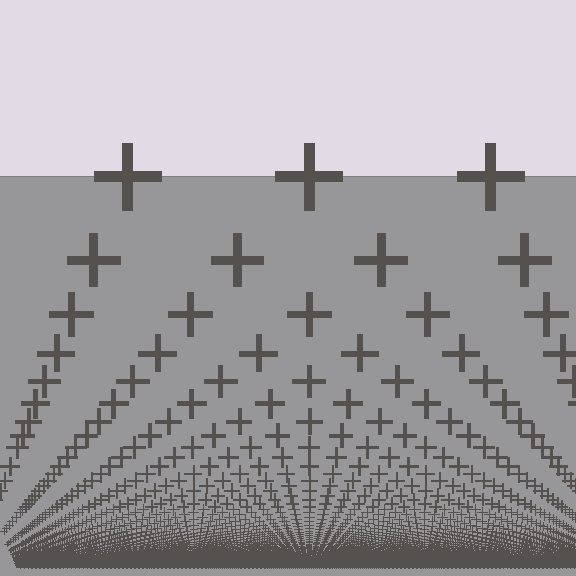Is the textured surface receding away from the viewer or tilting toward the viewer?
The surface appears to tilt toward the viewer. Texture elements get larger and sparser toward the top.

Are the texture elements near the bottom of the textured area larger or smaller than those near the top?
Smaller. The gradient is inverted — elements near the bottom are smaller and denser.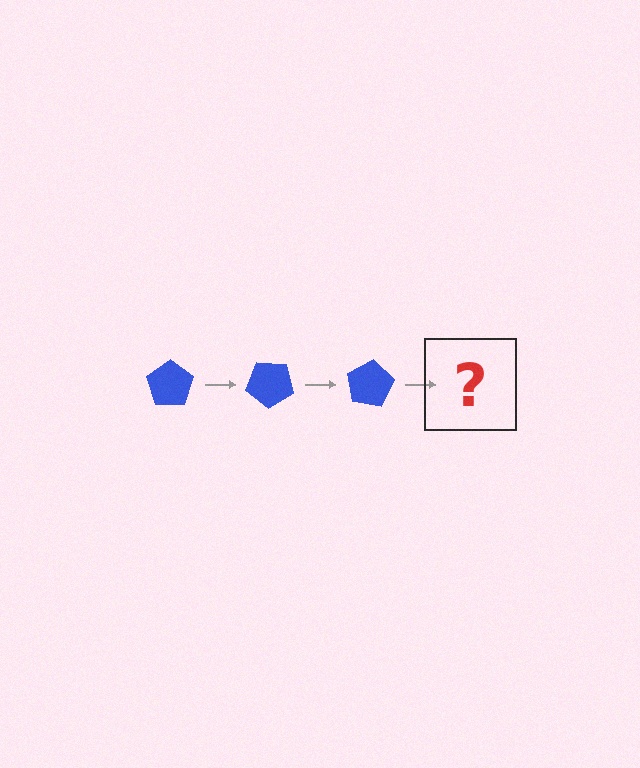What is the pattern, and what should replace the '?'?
The pattern is that the pentagon rotates 40 degrees each step. The '?' should be a blue pentagon rotated 120 degrees.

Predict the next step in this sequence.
The next step is a blue pentagon rotated 120 degrees.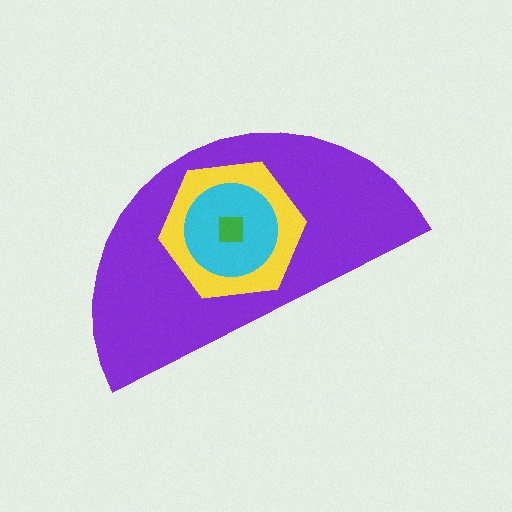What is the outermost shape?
The purple semicircle.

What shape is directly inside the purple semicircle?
The yellow hexagon.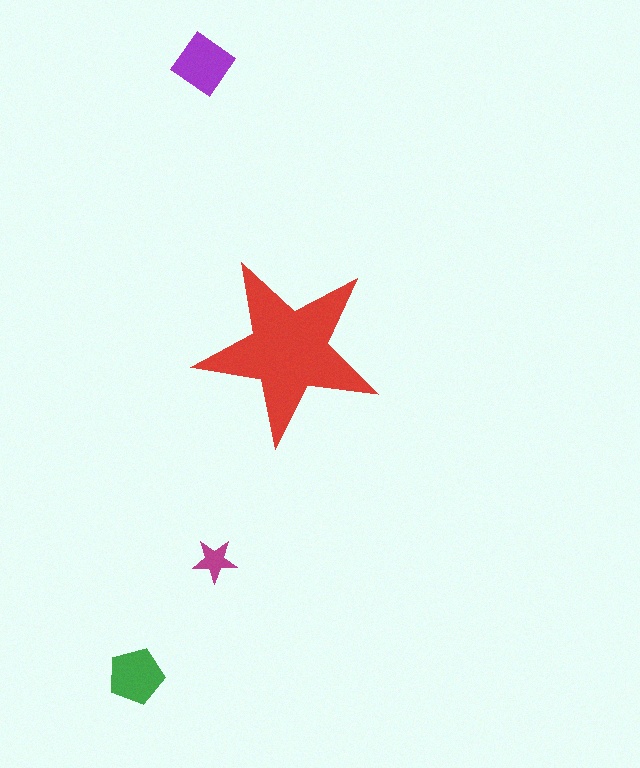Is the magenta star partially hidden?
No, the magenta star is fully visible.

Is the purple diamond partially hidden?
No, the purple diamond is fully visible.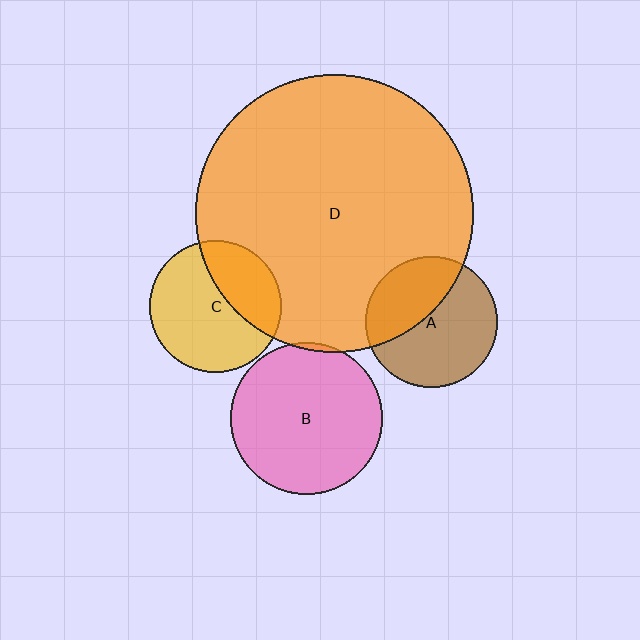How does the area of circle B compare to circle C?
Approximately 1.3 times.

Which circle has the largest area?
Circle D (orange).